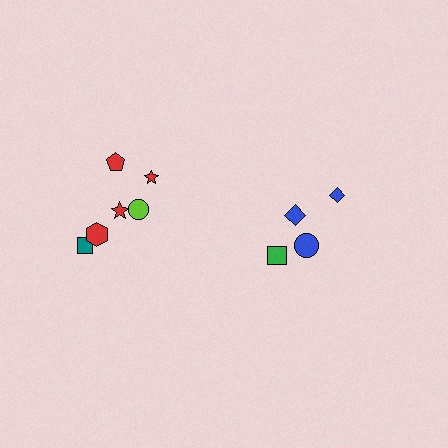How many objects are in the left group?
There are 6 objects.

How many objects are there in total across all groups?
There are 10 objects.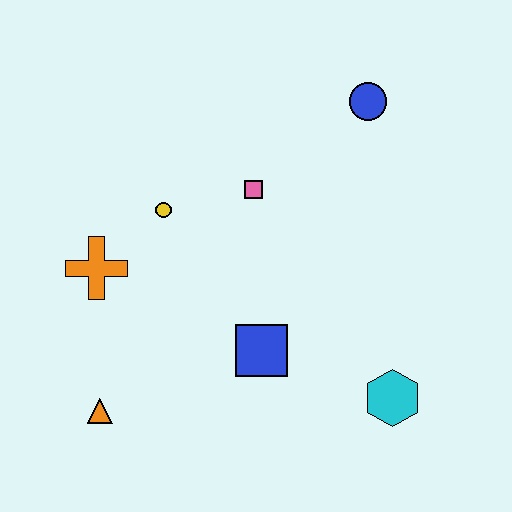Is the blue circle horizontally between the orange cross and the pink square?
No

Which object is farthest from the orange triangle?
The blue circle is farthest from the orange triangle.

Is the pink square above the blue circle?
No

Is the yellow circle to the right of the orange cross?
Yes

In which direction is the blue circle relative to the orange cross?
The blue circle is to the right of the orange cross.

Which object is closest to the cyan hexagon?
The blue square is closest to the cyan hexagon.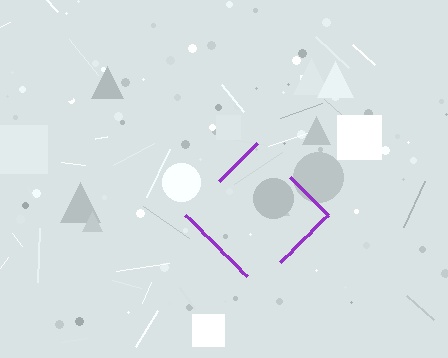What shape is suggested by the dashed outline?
The dashed outline suggests a diamond.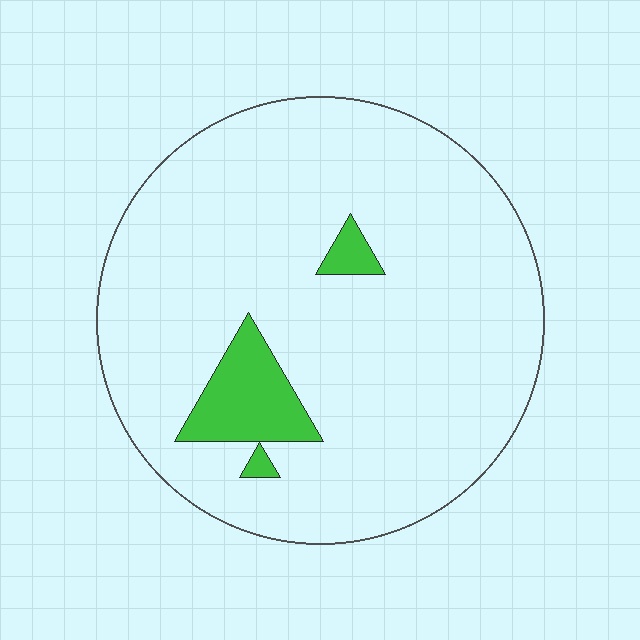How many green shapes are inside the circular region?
3.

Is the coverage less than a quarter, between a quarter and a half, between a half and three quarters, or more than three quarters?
Less than a quarter.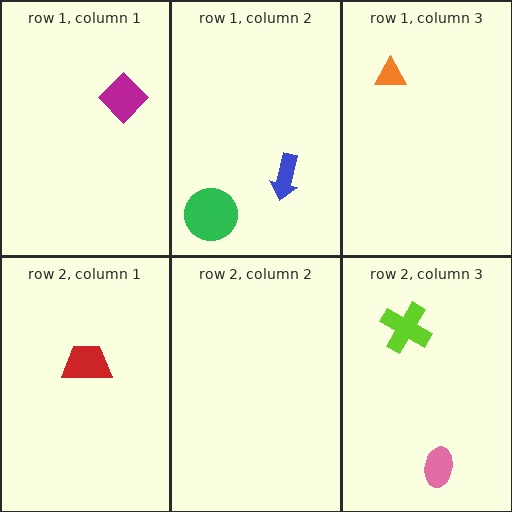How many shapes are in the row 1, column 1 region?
1.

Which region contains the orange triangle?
The row 1, column 3 region.